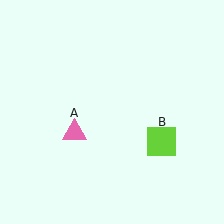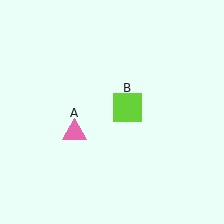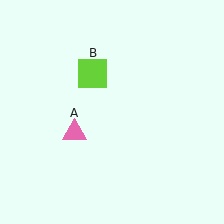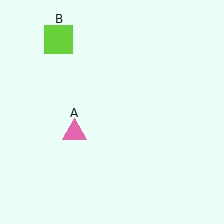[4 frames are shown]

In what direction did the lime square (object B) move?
The lime square (object B) moved up and to the left.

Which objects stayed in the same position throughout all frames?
Pink triangle (object A) remained stationary.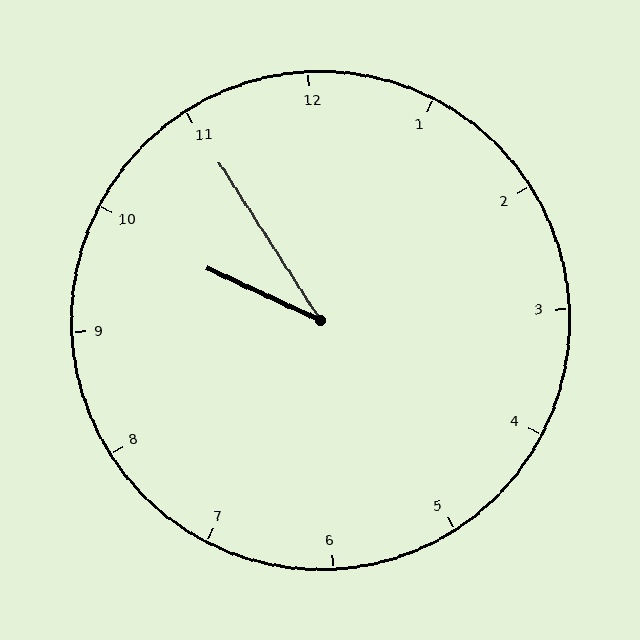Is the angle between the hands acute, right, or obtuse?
It is acute.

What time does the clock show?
9:55.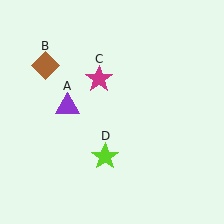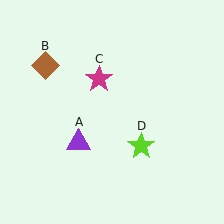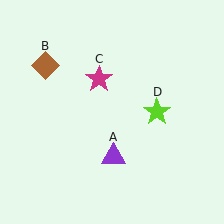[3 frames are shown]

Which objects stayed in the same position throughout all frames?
Brown diamond (object B) and magenta star (object C) remained stationary.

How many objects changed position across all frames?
2 objects changed position: purple triangle (object A), lime star (object D).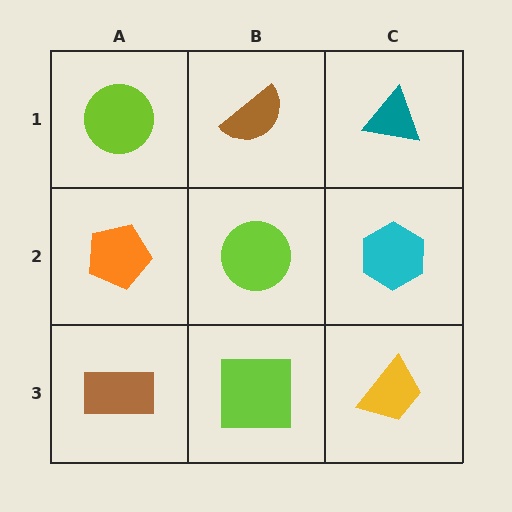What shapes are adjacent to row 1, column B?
A lime circle (row 2, column B), a lime circle (row 1, column A), a teal triangle (row 1, column C).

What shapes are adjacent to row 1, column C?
A cyan hexagon (row 2, column C), a brown semicircle (row 1, column B).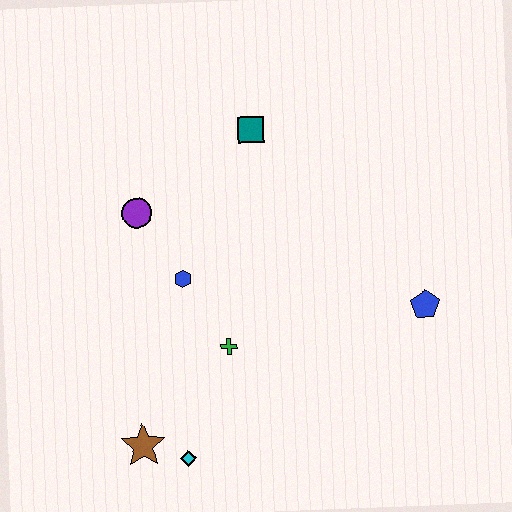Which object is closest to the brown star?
The cyan diamond is closest to the brown star.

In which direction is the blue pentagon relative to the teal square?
The blue pentagon is below the teal square.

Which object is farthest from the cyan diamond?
The teal square is farthest from the cyan diamond.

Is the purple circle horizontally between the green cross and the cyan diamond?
No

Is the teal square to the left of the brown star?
No